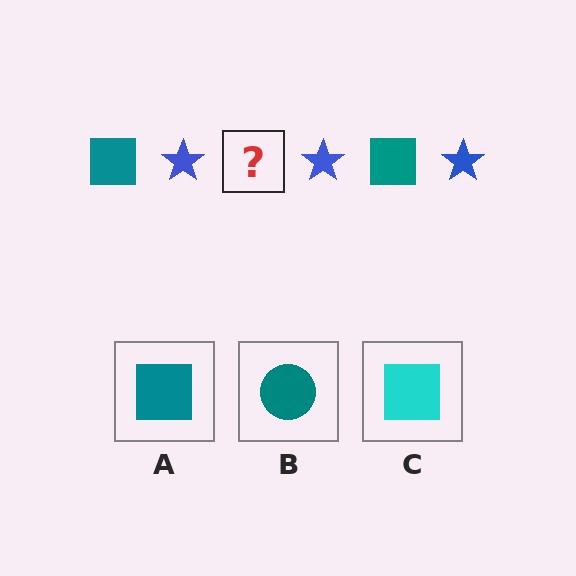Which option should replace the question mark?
Option A.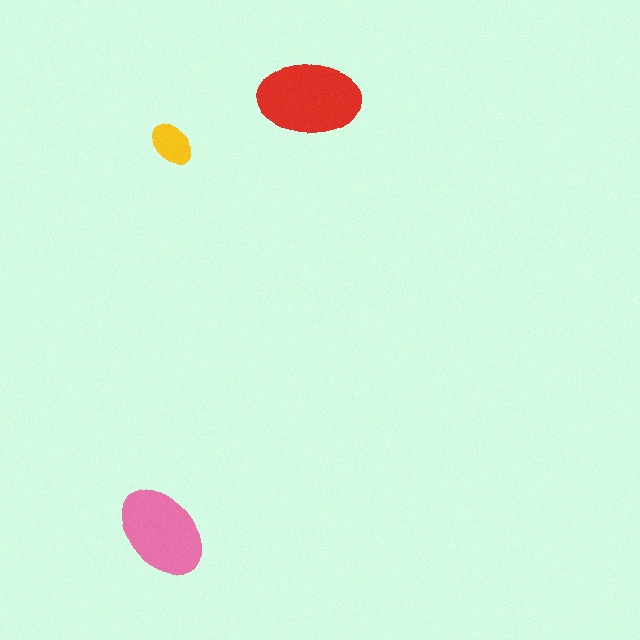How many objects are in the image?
There are 3 objects in the image.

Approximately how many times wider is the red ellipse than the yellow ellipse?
About 2 times wider.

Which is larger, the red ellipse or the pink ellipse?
The red one.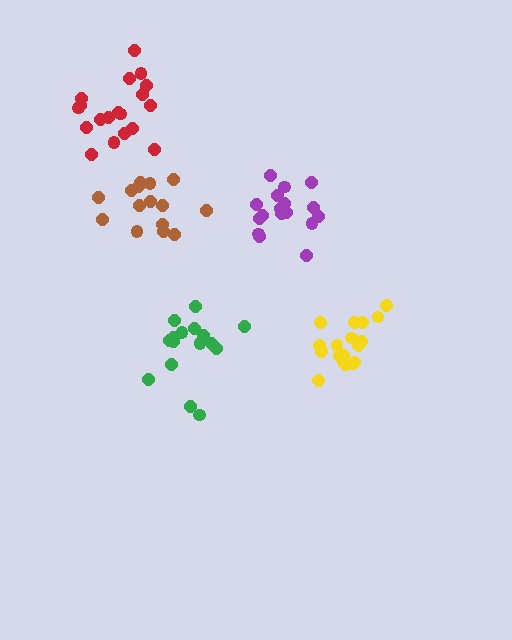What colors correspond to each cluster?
The clusters are colored: purple, red, green, yellow, brown.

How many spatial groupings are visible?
There are 5 spatial groupings.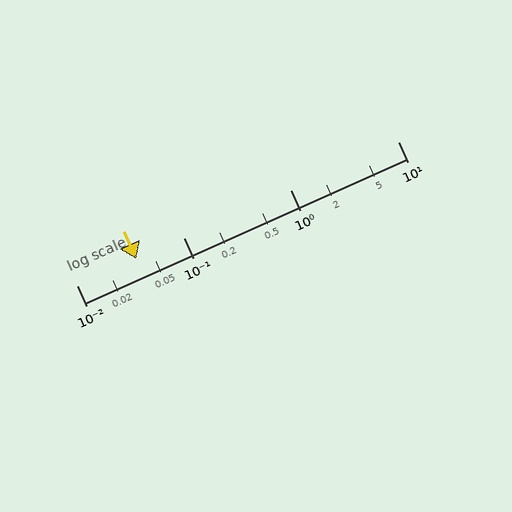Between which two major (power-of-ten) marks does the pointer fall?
The pointer is between 0.01 and 0.1.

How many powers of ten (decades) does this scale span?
The scale spans 3 decades, from 0.01 to 10.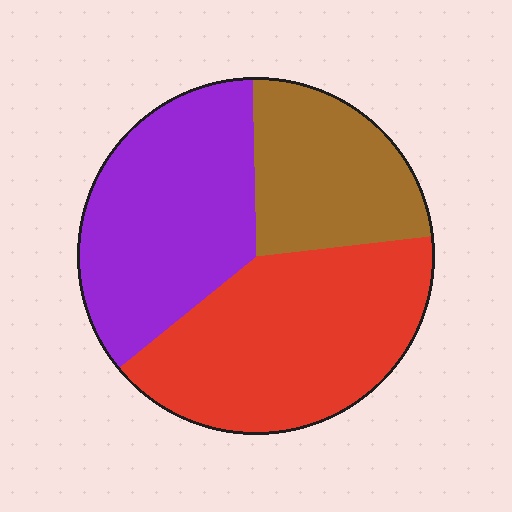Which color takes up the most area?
Red, at roughly 40%.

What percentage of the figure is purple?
Purple takes up about three eighths (3/8) of the figure.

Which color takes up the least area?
Brown, at roughly 25%.